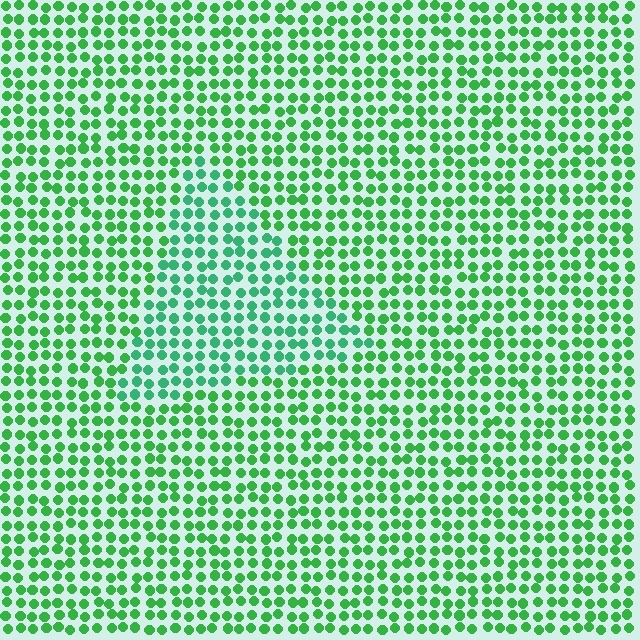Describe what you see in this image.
The image is filled with small green elements in a uniform arrangement. A triangle-shaped region is visible where the elements are tinted to a slightly different hue, forming a subtle color boundary.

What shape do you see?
I see a triangle.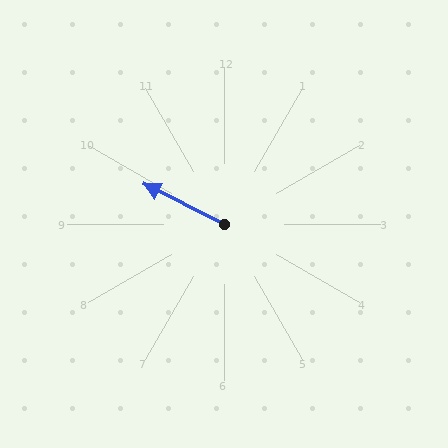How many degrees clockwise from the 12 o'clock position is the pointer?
Approximately 297 degrees.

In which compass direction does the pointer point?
Northwest.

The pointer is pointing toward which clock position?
Roughly 10 o'clock.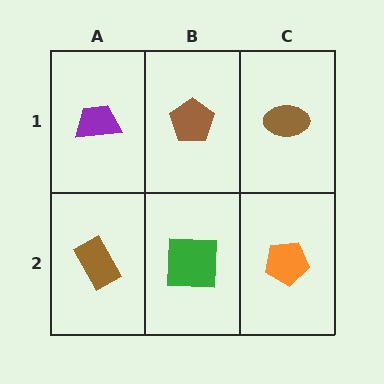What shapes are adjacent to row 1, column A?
A brown rectangle (row 2, column A), a brown pentagon (row 1, column B).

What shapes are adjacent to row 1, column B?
A green square (row 2, column B), a purple trapezoid (row 1, column A), a brown ellipse (row 1, column C).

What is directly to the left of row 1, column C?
A brown pentagon.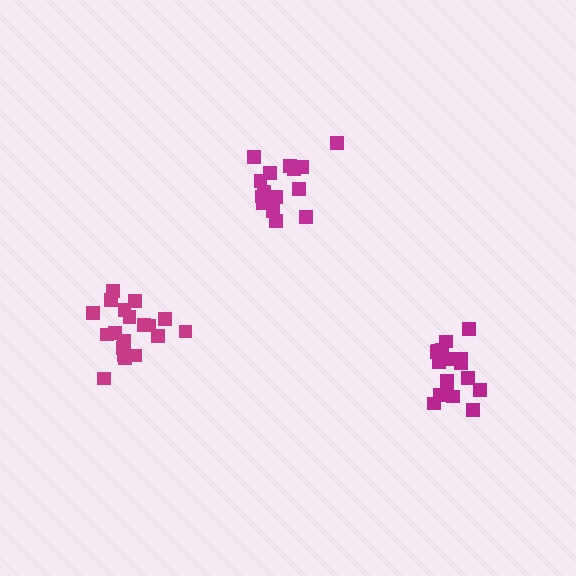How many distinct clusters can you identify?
There are 3 distinct clusters.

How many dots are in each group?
Group 1: 17 dots, Group 2: 19 dots, Group 3: 15 dots (51 total).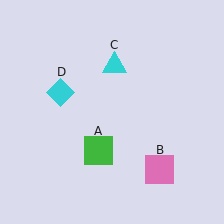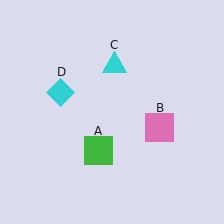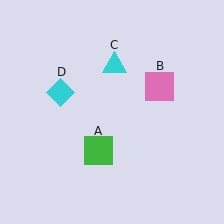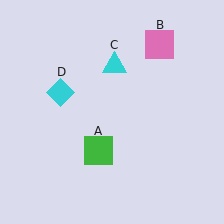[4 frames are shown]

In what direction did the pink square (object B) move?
The pink square (object B) moved up.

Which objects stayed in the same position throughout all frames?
Green square (object A) and cyan triangle (object C) and cyan diamond (object D) remained stationary.